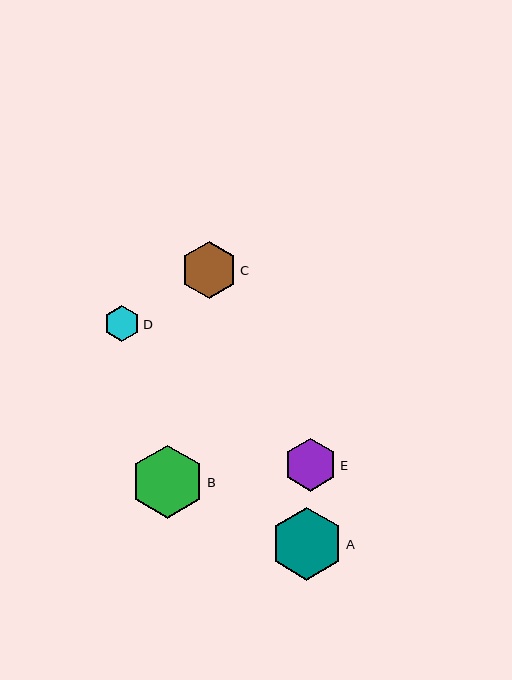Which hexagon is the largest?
Hexagon B is the largest with a size of approximately 73 pixels.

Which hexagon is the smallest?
Hexagon D is the smallest with a size of approximately 36 pixels.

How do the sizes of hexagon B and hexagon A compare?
Hexagon B and hexagon A are approximately the same size.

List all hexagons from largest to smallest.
From largest to smallest: B, A, C, E, D.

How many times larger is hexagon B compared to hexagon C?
Hexagon B is approximately 1.3 times the size of hexagon C.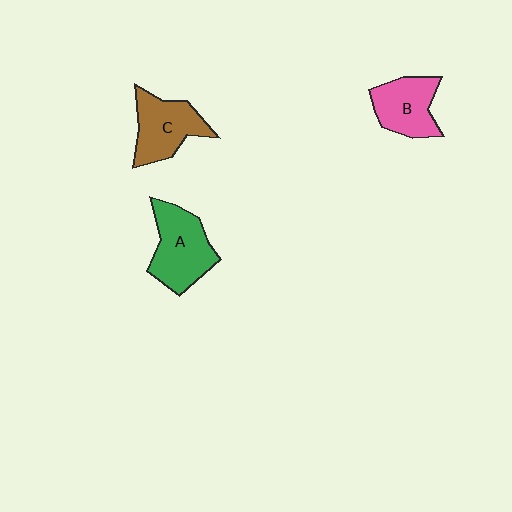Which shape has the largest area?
Shape A (green).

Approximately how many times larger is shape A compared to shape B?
Approximately 1.3 times.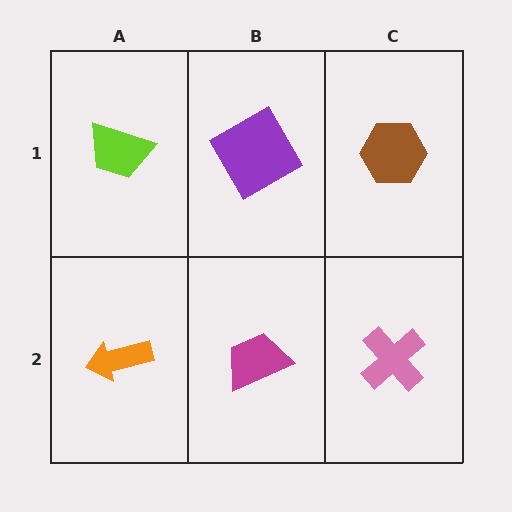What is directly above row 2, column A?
A lime trapezoid.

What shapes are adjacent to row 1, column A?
An orange arrow (row 2, column A), a purple diamond (row 1, column B).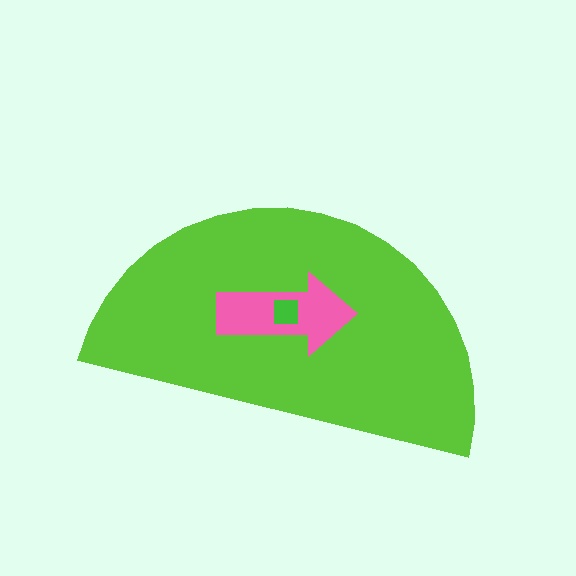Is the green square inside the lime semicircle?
Yes.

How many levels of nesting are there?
3.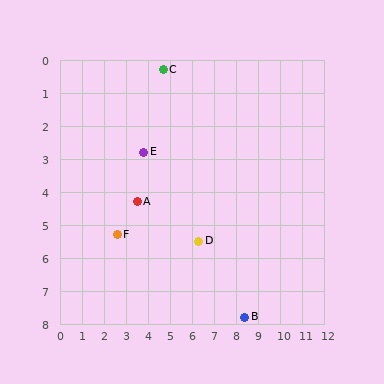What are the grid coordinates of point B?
Point B is at approximately (8.4, 7.8).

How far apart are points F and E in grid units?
Points F and E are about 2.8 grid units apart.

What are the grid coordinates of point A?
Point A is at approximately (3.5, 4.3).